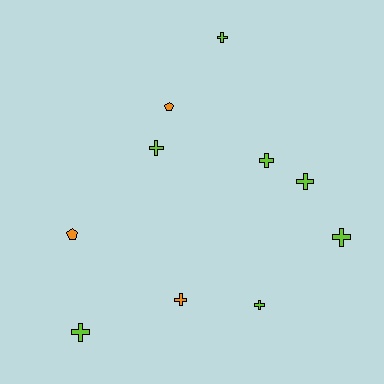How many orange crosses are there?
There is 1 orange cross.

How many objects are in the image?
There are 10 objects.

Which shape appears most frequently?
Cross, with 8 objects.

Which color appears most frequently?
Lime, with 7 objects.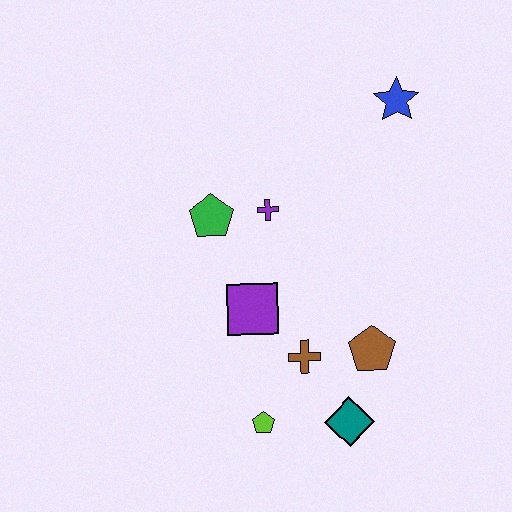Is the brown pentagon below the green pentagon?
Yes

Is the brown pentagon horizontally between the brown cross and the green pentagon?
No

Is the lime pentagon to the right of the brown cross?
No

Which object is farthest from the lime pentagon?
The blue star is farthest from the lime pentagon.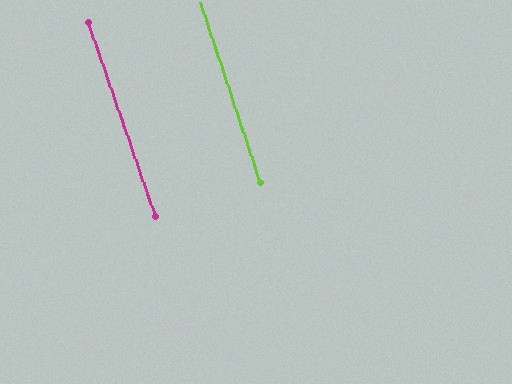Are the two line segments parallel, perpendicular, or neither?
Parallel — their directions differ by only 0.7°.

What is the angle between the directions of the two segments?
Approximately 1 degree.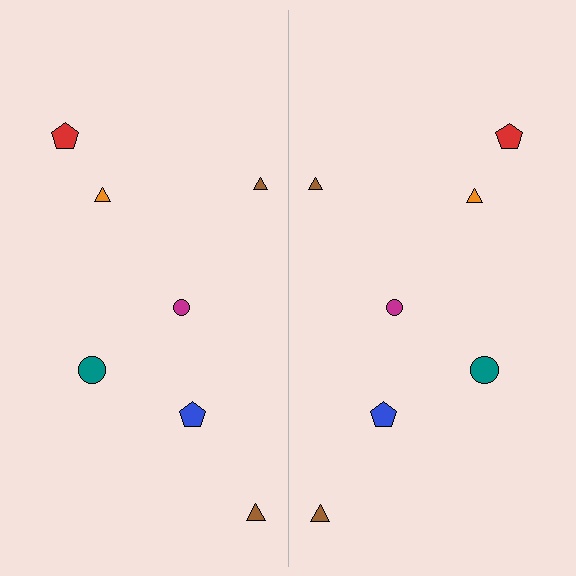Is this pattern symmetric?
Yes, this pattern has bilateral (reflection) symmetry.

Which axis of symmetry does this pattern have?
The pattern has a vertical axis of symmetry running through the center of the image.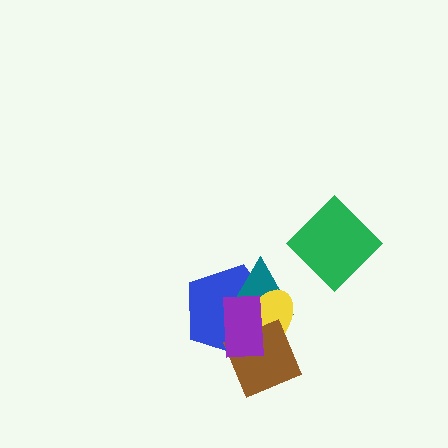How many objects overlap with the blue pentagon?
4 objects overlap with the blue pentagon.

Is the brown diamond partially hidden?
Yes, it is partially covered by another shape.